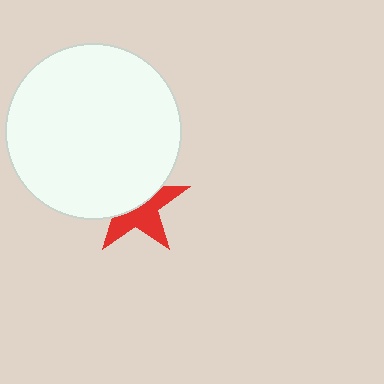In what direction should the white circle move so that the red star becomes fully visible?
The white circle should move up. That is the shortest direction to clear the overlap and leave the red star fully visible.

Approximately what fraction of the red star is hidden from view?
Roughly 51% of the red star is hidden behind the white circle.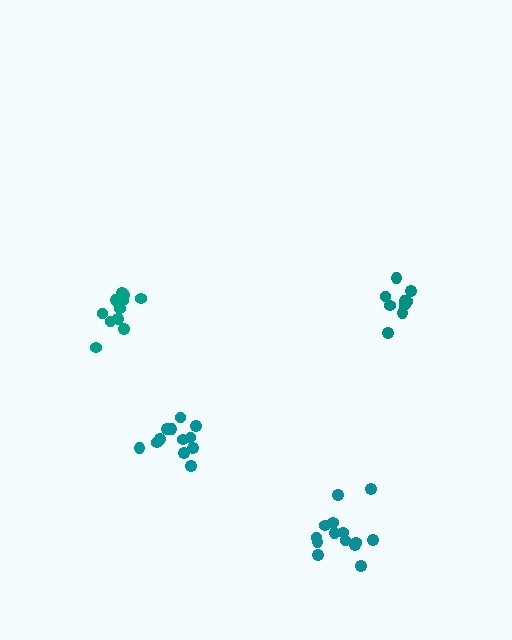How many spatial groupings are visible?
There are 4 spatial groupings.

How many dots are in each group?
Group 1: 10 dots, Group 2: 14 dots, Group 3: 12 dots, Group 4: 12 dots (48 total).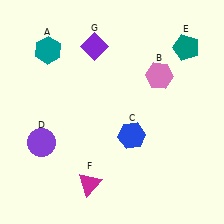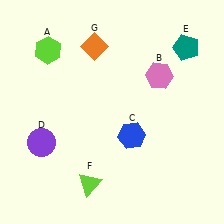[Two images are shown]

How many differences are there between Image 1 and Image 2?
There are 3 differences between the two images.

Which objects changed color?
A changed from teal to lime. F changed from magenta to lime. G changed from purple to orange.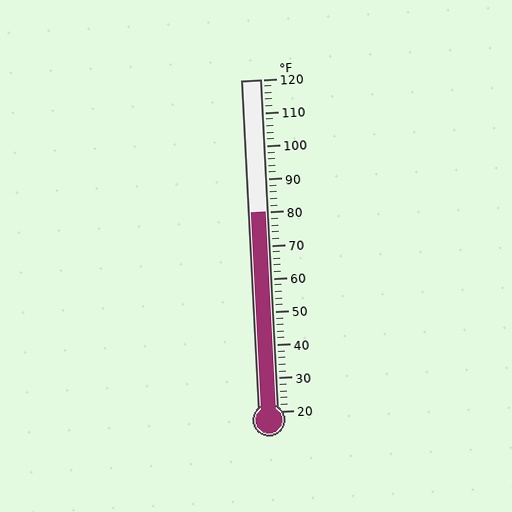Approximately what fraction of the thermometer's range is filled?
The thermometer is filled to approximately 60% of its range.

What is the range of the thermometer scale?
The thermometer scale ranges from 20°F to 120°F.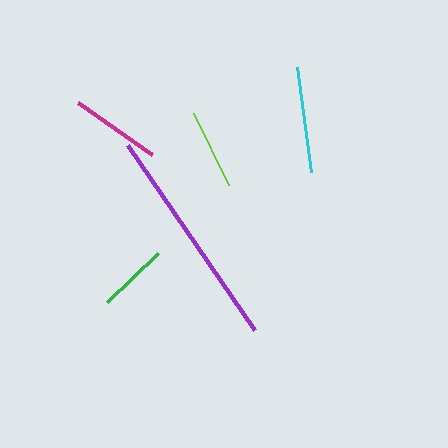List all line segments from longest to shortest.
From longest to shortest: purple, cyan, magenta, lime, green.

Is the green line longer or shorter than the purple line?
The purple line is longer than the green line.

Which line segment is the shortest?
The green line is the shortest at approximately 71 pixels.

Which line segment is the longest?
The purple line is the longest at approximately 224 pixels.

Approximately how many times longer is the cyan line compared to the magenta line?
The cyan line is approximately 1.2 times the length of the magenta line.